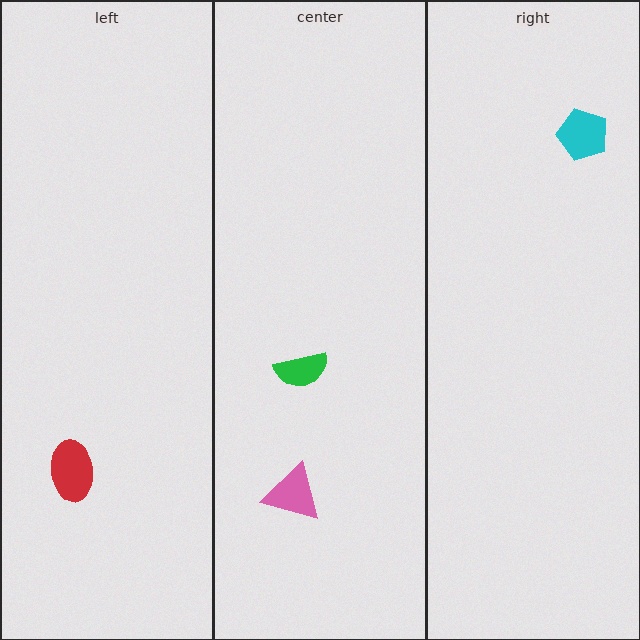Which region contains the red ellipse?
The left region.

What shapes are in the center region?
The pink triangle, the green semicircle.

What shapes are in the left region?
The red ellipse.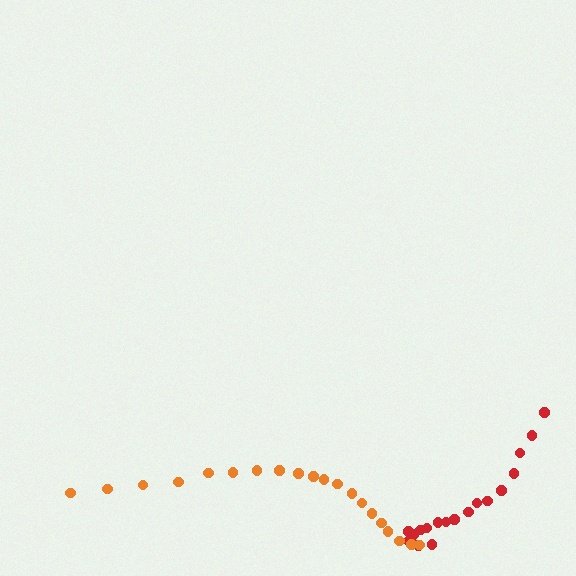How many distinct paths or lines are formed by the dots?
There are 2 distinct paths.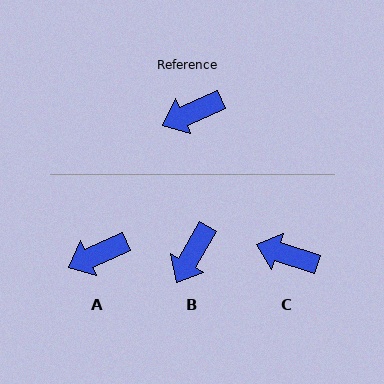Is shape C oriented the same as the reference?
No, it is off by about 42 degrees.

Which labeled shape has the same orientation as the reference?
A.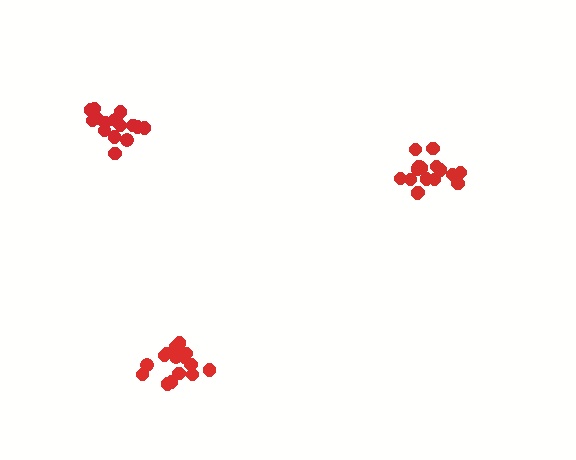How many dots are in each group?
Group 1: 16 dots, Group 2: 15 dots, Group 3: 16 dots (47 total).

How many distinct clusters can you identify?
There are 3 distinct clusters.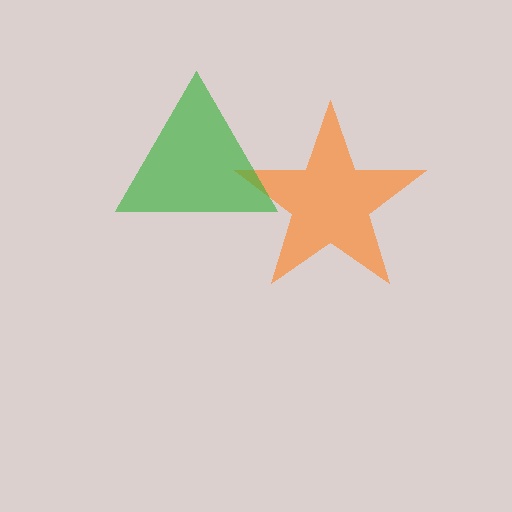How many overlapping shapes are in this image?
There are 2 overlapping shapes in the image.